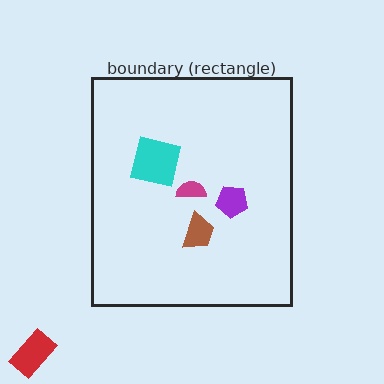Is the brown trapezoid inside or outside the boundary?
Inside.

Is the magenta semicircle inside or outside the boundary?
Inside.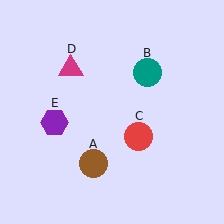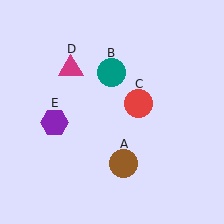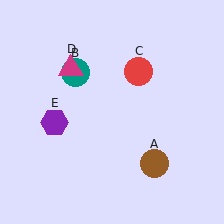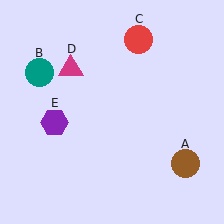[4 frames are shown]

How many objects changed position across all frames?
3 objects changed position: brown circle (object A), teal circle (object B), red circle (object C).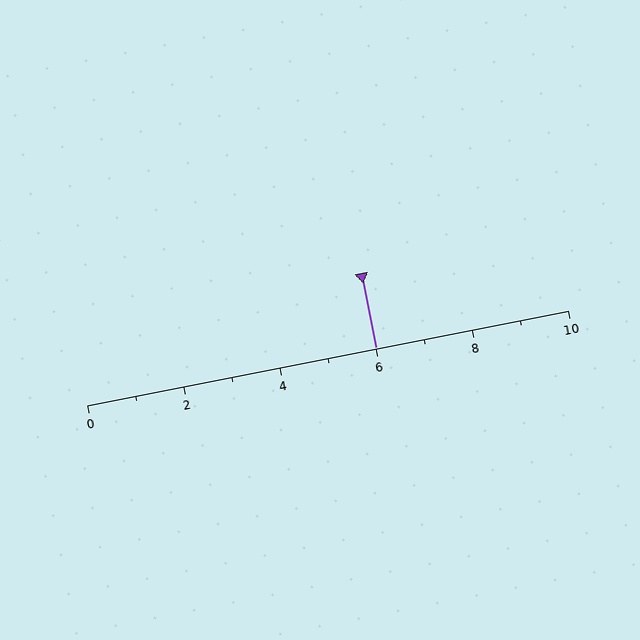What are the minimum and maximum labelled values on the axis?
The axis runs from 0 to 10.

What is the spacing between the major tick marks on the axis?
The major ticks are spaced 2 apart.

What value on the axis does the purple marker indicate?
The marker indicates approximately 6.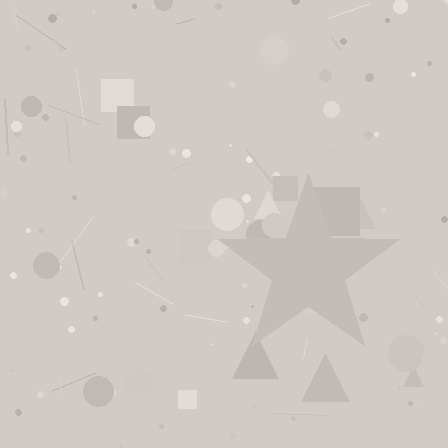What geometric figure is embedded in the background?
A star is embedded in the background.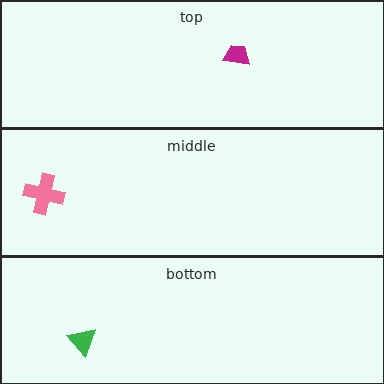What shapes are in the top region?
The magenta trapezoid.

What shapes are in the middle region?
The pink cross.